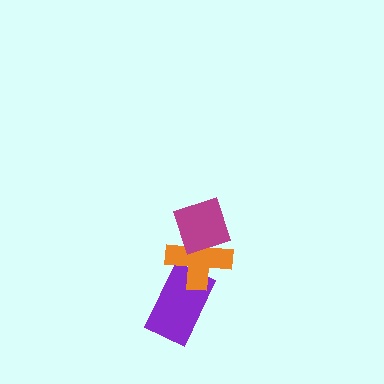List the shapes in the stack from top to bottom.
From top to bottom: the magenta diamond, the orange cross, the purple rectangle.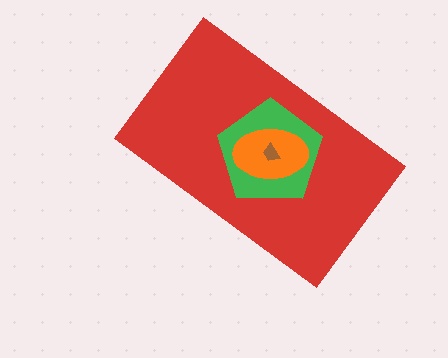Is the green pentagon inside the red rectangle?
Yes.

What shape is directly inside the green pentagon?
The orange ellipse.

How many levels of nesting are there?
4.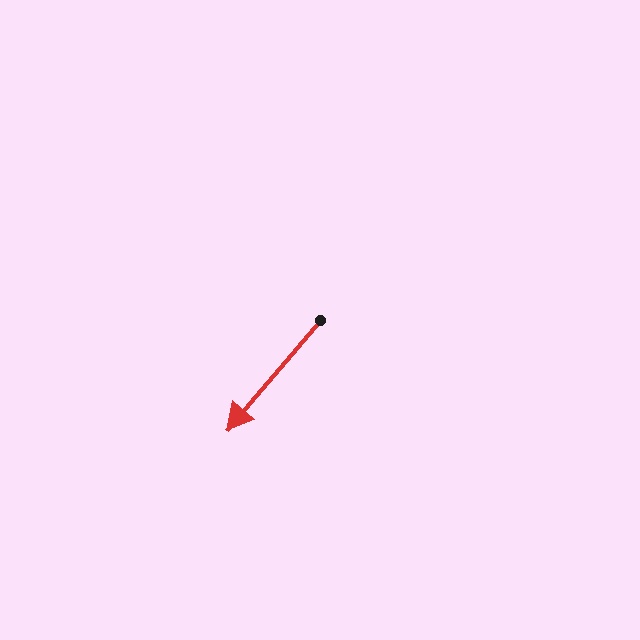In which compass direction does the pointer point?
Southwest.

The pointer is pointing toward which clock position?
Roughly 7 o'clock.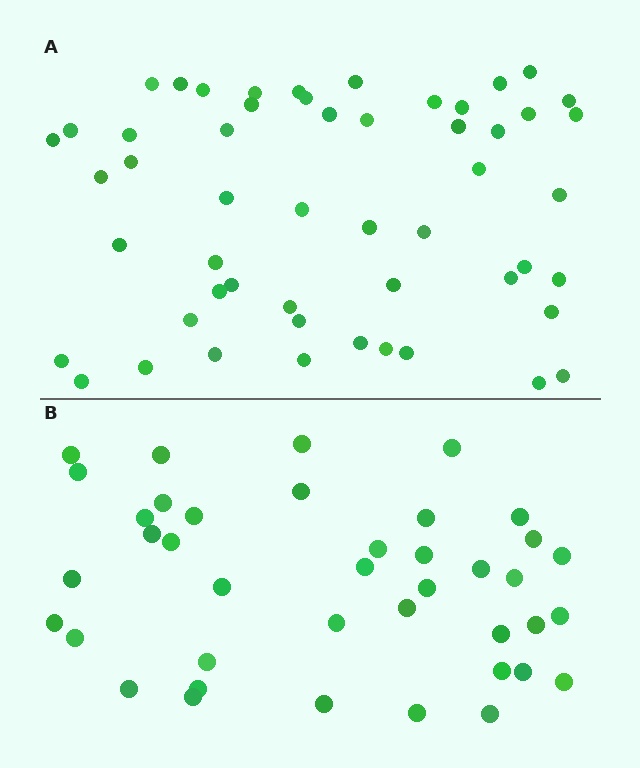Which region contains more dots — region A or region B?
Region A (the top region) has more dots.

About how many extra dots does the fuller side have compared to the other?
Region A has approximately 15 more dots than region B.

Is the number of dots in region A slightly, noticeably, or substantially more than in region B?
Region A has noticeably more, but not dramatically so. The ratio is roughly 1.3 to 1.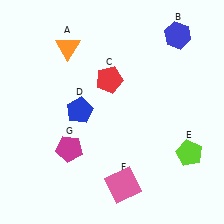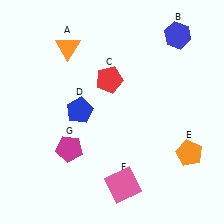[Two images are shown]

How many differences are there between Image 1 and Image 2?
There is 1 difference between the two images.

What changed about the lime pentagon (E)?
In Image 1, E is lime. In Image 2, it changed to orange.